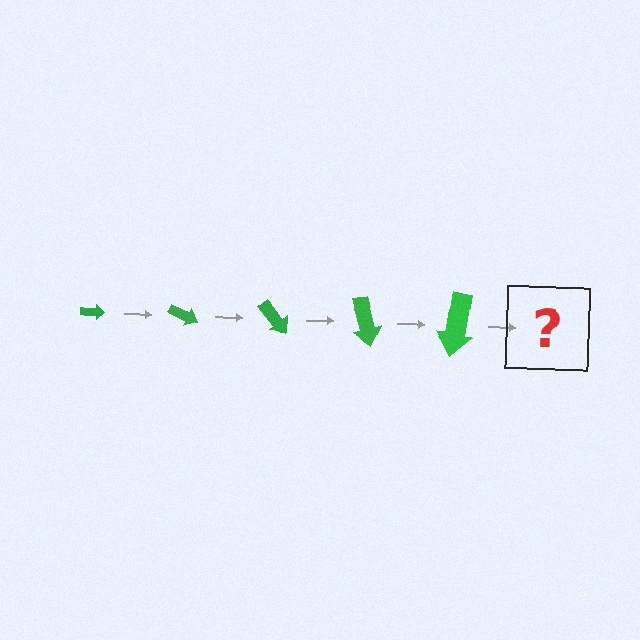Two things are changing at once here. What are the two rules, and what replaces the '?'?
The two rules are that the arrow grows larger each step and it rotates 25 degrees each step. The '?' should be an arrow, larger than the previous one and rotated 125 degrees from the start.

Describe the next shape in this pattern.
It should be an arrow, larger than the previous one and rotated 125 degrees from the start.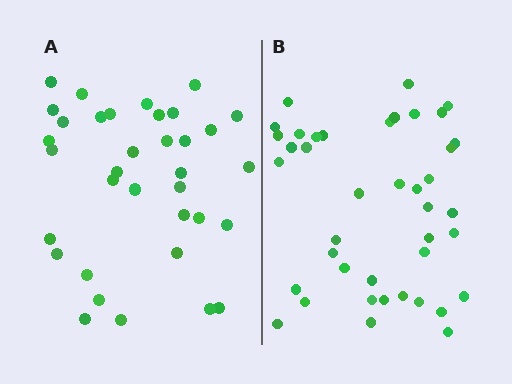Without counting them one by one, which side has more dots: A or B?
Region B (the right region) has more dots.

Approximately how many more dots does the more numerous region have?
Region B has about 6 more dots than region A.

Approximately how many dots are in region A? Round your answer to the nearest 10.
About 40 dots. (The exact count is 35, which rounds to 40.)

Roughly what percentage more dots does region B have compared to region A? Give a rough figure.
About 15% more.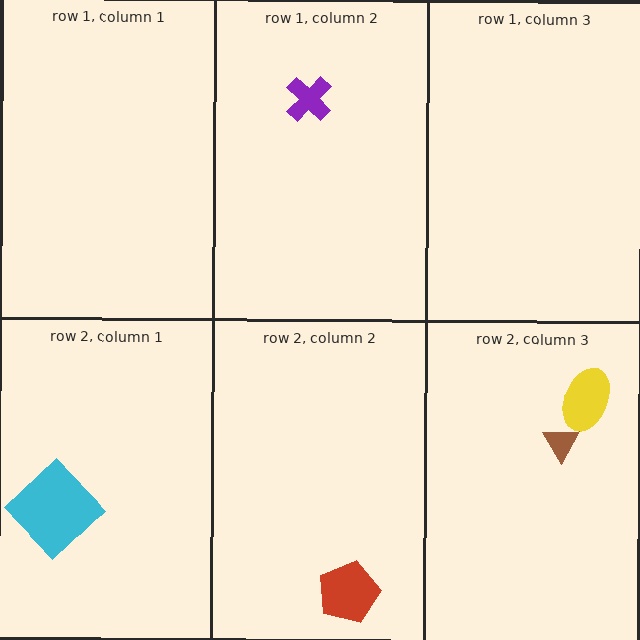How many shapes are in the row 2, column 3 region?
2.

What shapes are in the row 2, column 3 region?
The yellow ellipse, the brown triangle.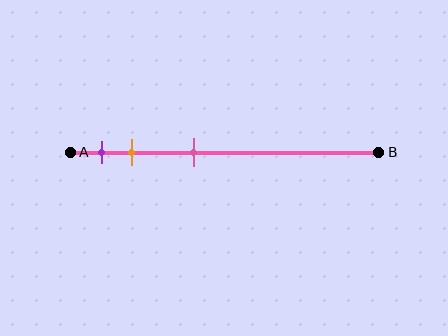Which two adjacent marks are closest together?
The purple and orange marks are the closest adjacent pair.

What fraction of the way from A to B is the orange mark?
The orange mark is approximately 20% (0.2) of the way from A to B.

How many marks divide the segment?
There are 3 marks dividing the segment.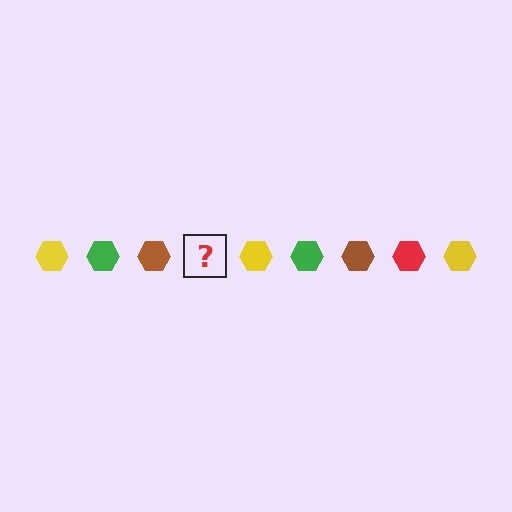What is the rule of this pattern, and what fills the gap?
The rule is that the pattern cycles through yellow, green, brown, red hexagons. The gap should be filled with a red hexagon.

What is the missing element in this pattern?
The missing element is a red hexagon.